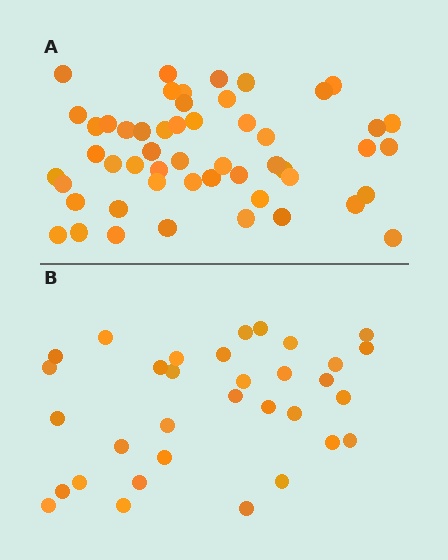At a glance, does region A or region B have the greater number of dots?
Region A (the top region) has more dots.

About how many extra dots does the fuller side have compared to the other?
Region A has approximately 20 more dots than region B.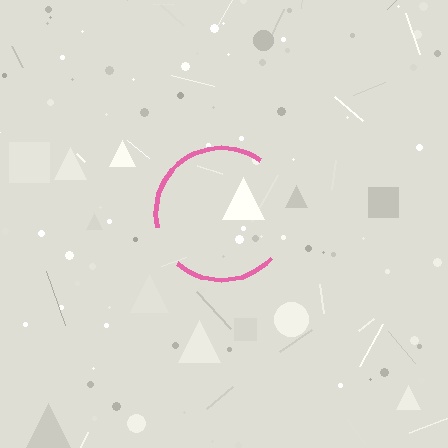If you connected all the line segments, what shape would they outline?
They would outline a circle.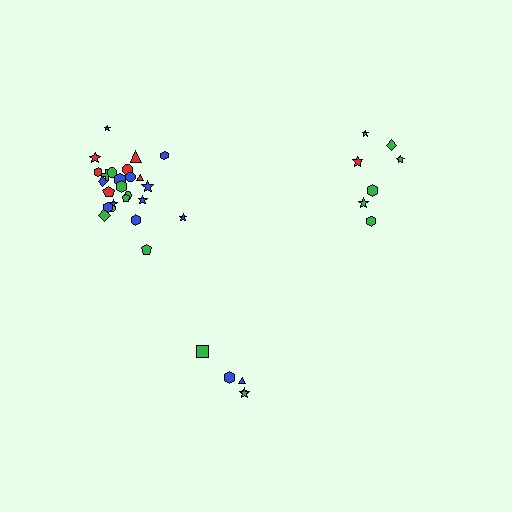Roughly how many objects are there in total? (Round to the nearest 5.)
Roughly 35 objects in total.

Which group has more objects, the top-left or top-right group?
The top-left group.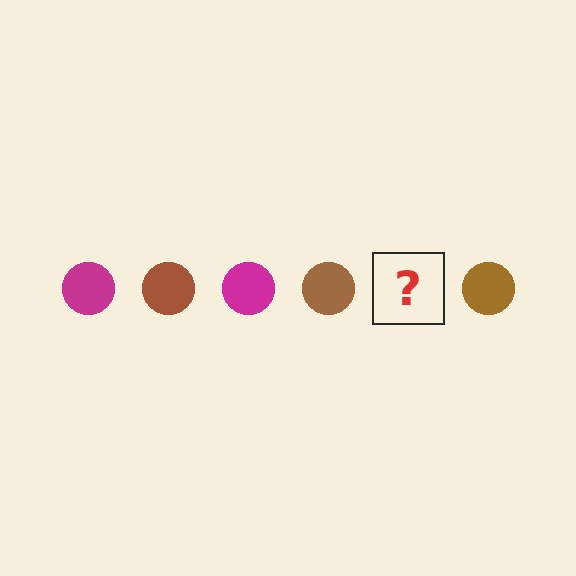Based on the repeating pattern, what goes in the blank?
The blank should be a magenta circle.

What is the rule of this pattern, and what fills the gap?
The rule is that the pattern cycles through magenta, brown circles. The gap should be filled with a magenta circle.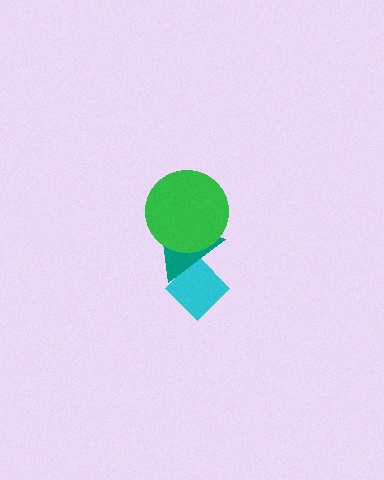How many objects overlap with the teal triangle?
2 objects overlap with the teal triangle.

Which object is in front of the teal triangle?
The green circle is in front of the teal triangle.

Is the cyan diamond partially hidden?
Yes, it is partially covered by another shape.